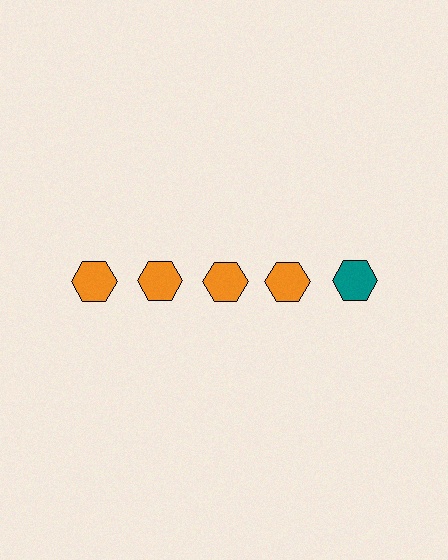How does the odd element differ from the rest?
It has a different color: teal instead of orange.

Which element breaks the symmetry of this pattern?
The teal hexagon in the top row, rightmost column breaks the symmetry. All other shapes are orange hexagons.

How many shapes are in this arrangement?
There are 5 shapes arranged in a grid pattern.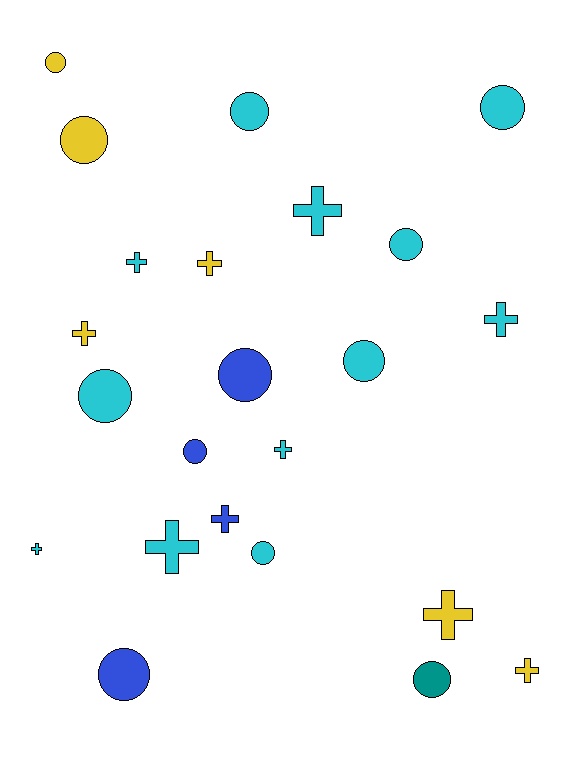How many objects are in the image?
There are 23 objects.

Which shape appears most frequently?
Circle, with 12 objects.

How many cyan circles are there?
There are 6 cyan circles.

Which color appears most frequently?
Cyan, with 12 objects.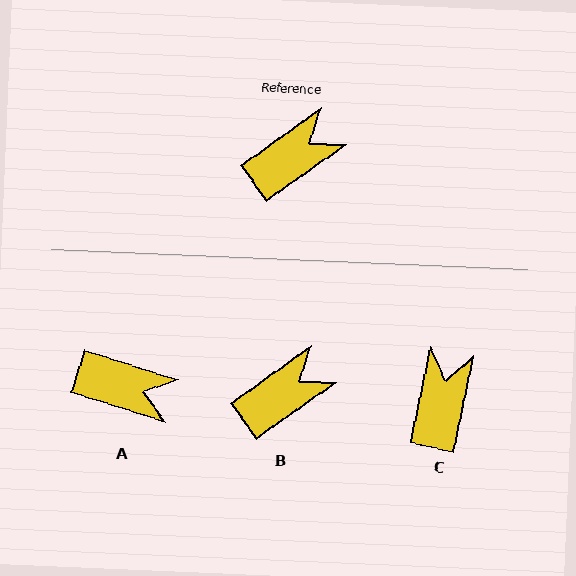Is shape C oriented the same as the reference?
No, it is off by about 43 degrees.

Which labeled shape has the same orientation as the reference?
B.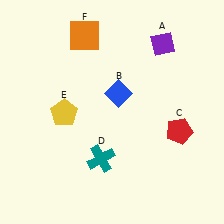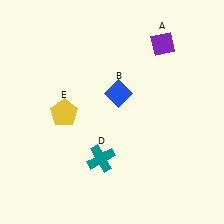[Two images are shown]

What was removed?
The orange square (F), the red pentagon (C) were removed in Image 2.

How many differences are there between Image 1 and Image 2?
There are 2 differences between the two images.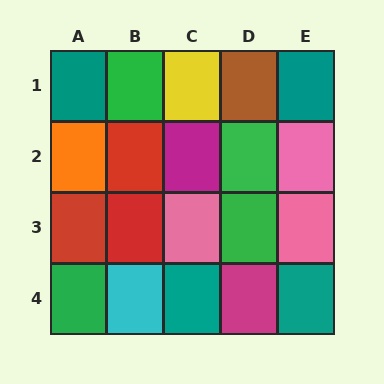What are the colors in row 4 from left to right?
Green, cyan, teal, magenta, teal.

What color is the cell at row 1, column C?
Yellow.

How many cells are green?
4 cells are green.